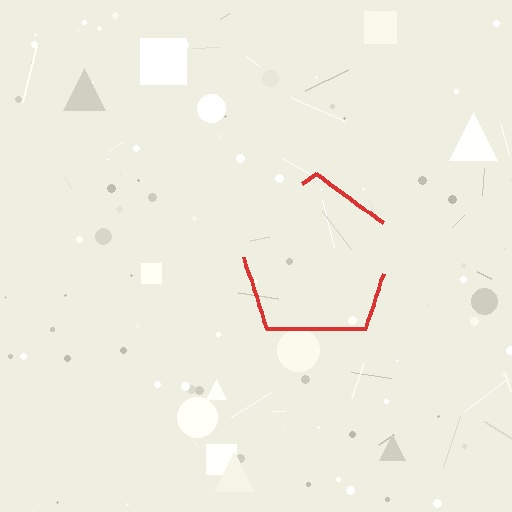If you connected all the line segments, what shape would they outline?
They would outline a pentagon.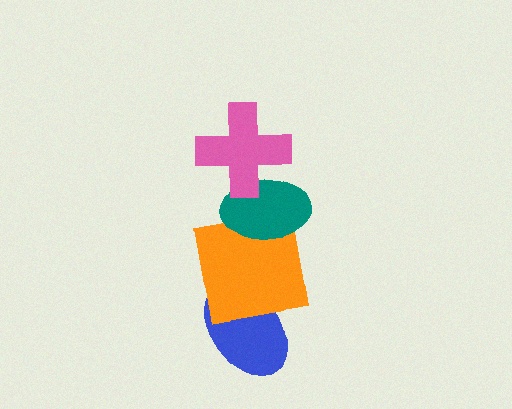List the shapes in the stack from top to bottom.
From top to bottom: the pink cross, the teal ellipse, the orange square, the blue ellipse.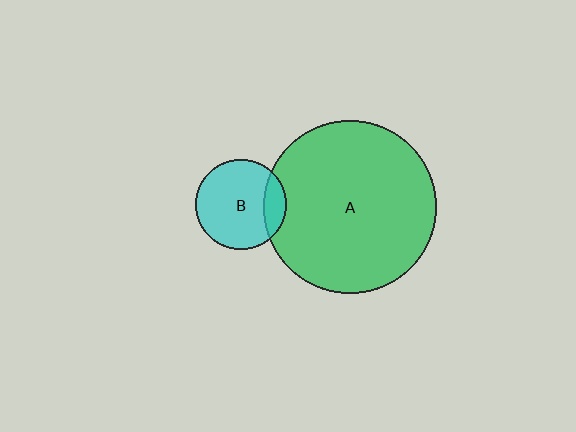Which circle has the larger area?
Circle A (green).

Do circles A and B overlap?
Yes.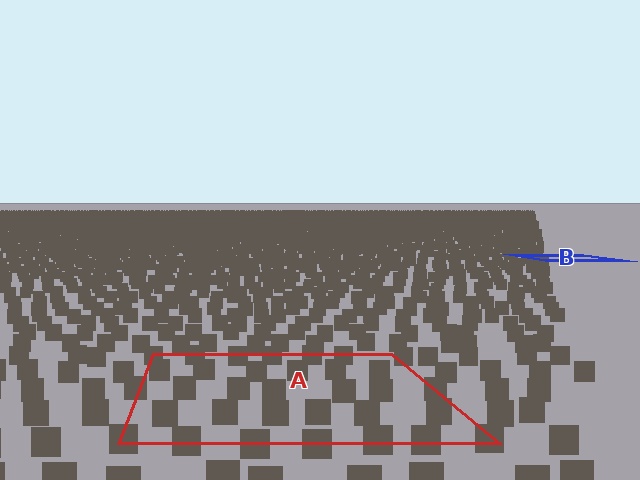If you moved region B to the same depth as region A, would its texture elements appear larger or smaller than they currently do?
They would appear larger. At a closer depth, the same texture elements are projected at a bigger on-screen size.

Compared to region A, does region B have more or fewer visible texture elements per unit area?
Region B has more texture elements per unit area — they are packed more densely because it is farther away.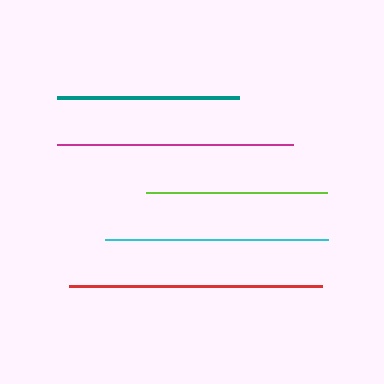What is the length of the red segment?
The red segment is approximately 253 pixels long.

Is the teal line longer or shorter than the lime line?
The teal line is longer than the lime line.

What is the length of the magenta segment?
The magenta segment is approximately 236 pixels long.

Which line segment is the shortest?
The lime line is the shortest at approximately 181 pixels.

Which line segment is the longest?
The red line is the longest at approximately 253 pixels.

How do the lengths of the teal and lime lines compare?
The teal and lime lines are approximately the same length.